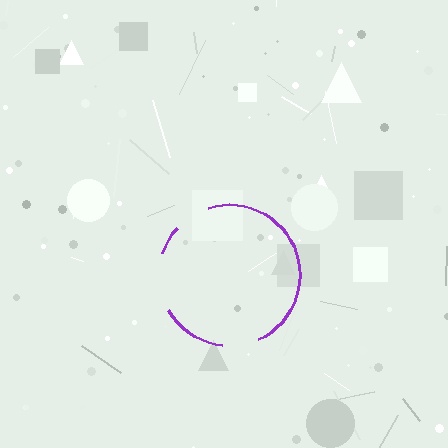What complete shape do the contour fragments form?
The contour fragments form a circle.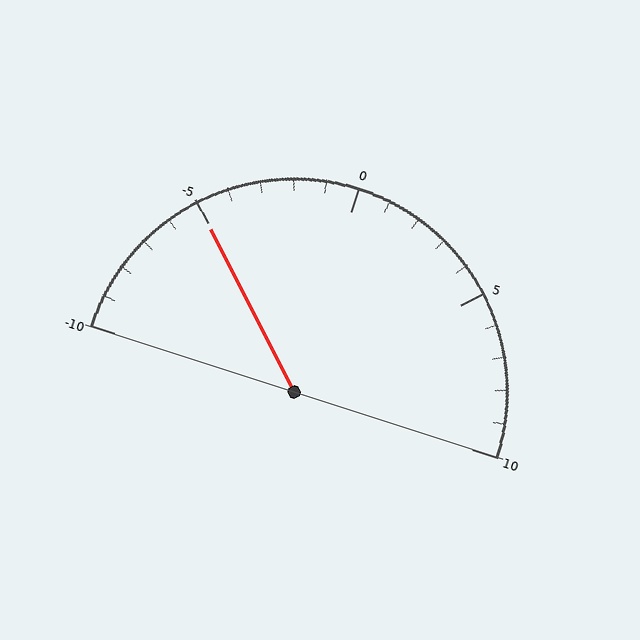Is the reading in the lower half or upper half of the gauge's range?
The reading is in the lower half of the range (-10 to 10).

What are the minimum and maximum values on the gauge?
The gauge ranges from -10 to 10.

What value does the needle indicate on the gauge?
The needle indicates approximately -5.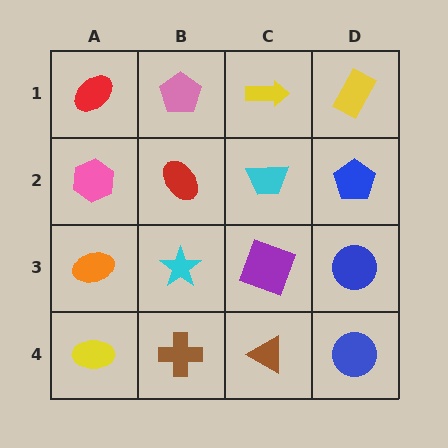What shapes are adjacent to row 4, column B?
A cyan star (row 3, column B), a yellow ellipse (row 4, column A), a brown triangle (row 4, column C).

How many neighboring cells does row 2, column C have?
4.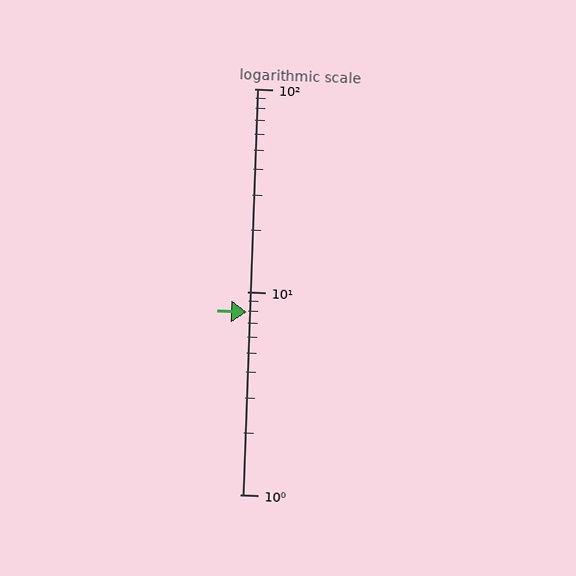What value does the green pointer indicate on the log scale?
The pointer indicates approximately 7.9.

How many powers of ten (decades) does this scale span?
The scale spans 2 decades, from 1 to 100.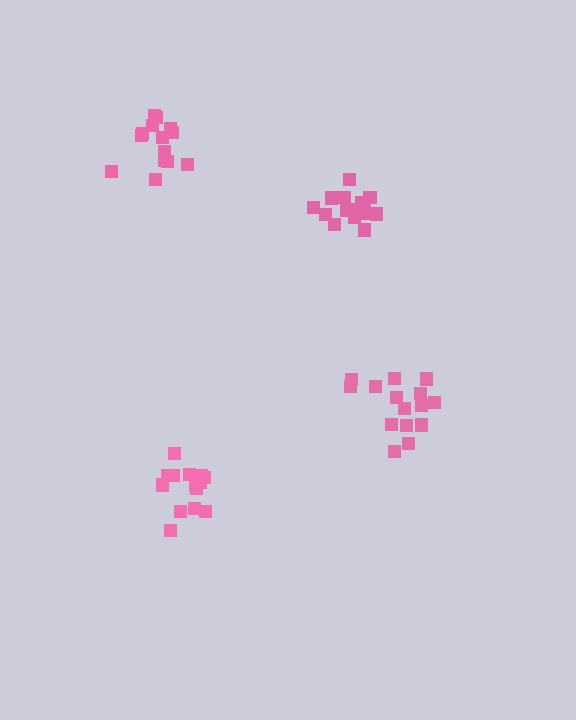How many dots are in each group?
Group 1: 15 dots, Group 2: 14 dots, Group 3: 14 dots, Group 4: 15 dots (58 total).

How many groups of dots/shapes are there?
There are 4 groups.